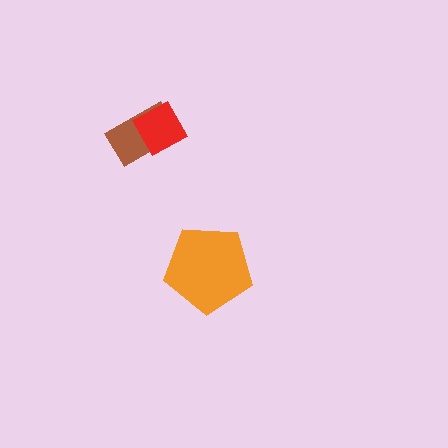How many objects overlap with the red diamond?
1 object overlaps with the red diamond.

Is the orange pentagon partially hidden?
No, no other shape covers it.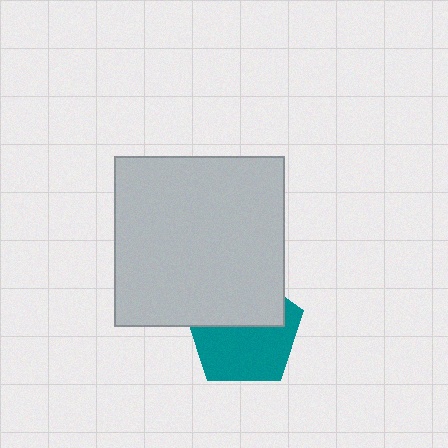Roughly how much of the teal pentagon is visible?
About half of it is visible (roughly 56%).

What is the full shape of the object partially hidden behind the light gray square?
The partially hidden object is a teal pentagon.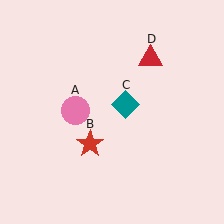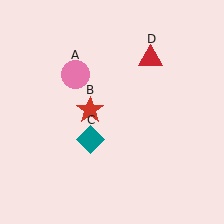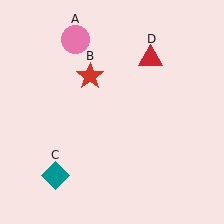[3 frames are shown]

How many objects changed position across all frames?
3 objects changed position: pink circle (object A), red star (object B), teal diamond (object C).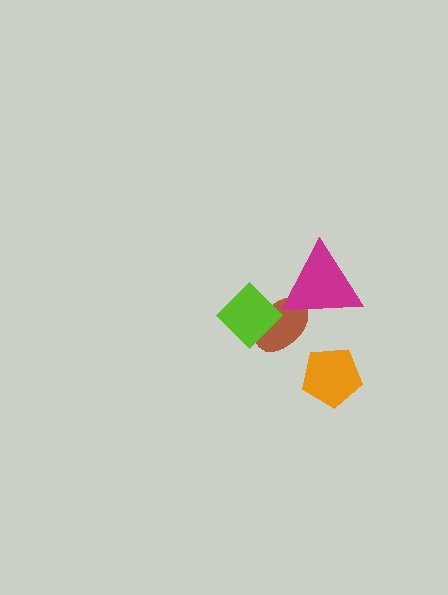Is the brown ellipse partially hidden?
Yes, it is partially covered by another shape.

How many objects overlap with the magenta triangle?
1 object overlaps with the magenta triangle.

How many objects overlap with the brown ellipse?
2 objects overlap with the brown ellipse.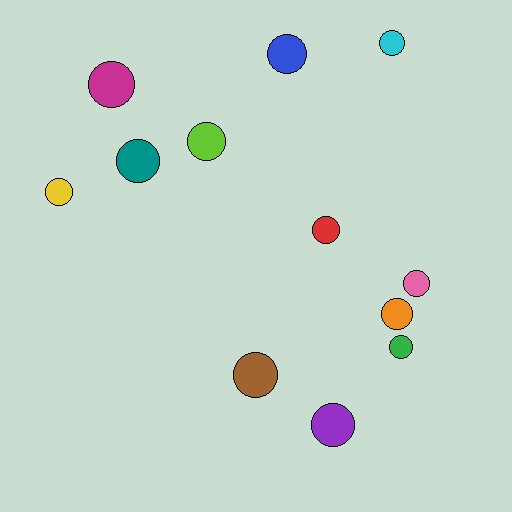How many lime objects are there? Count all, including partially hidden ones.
There is 1 lime object.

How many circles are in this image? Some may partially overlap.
There are 12 circles.